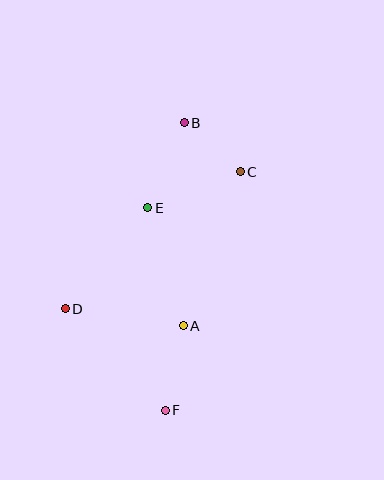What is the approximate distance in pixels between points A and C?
The distance between A and C is approximately 164 pixels.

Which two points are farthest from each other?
Points B and F are farthest from each other.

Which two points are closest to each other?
Points B and C are closest to each other.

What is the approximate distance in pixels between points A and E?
The distance between A and E is approximately 123 pixels.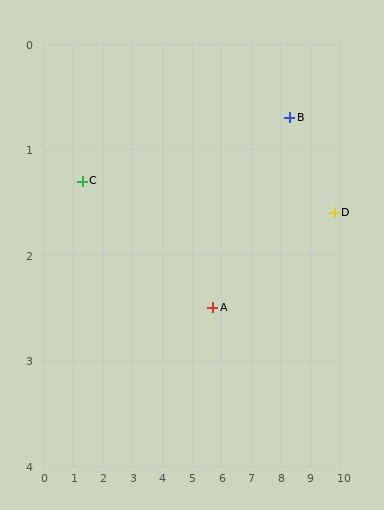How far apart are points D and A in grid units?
Points D and A are about 4.2 grid units apart.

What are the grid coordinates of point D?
Point D is at approximately (9.8, 1.6).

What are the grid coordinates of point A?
Point A is at approximately (5.7, 2.5).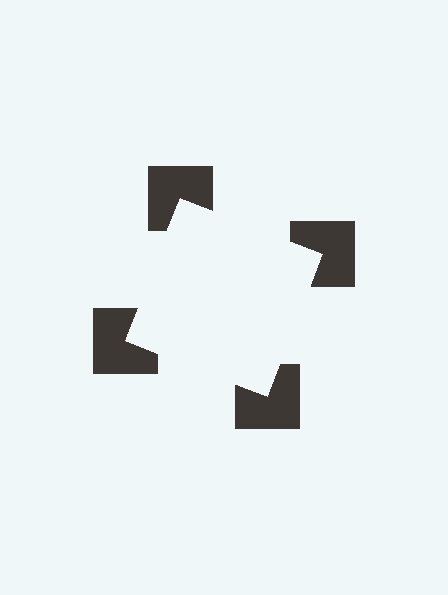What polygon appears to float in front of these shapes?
An illusory square — its edges are inferred from the aligned wedge cuts in the notched squares, not physically drawn.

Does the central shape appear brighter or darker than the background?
It typically appears slightly brighter than the background, even though no actual brightness change is drawn.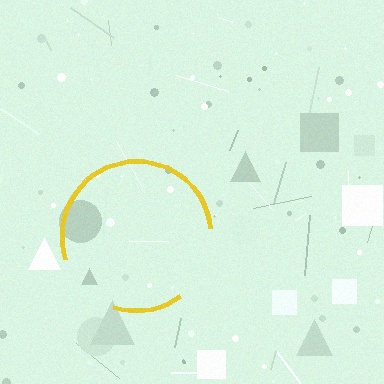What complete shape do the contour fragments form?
The contour fragments form a circle.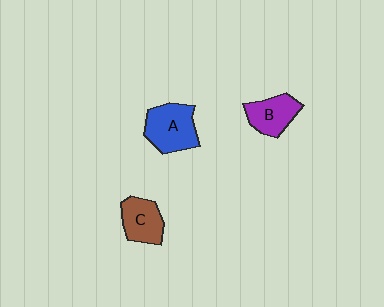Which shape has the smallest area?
Shape B (purple).